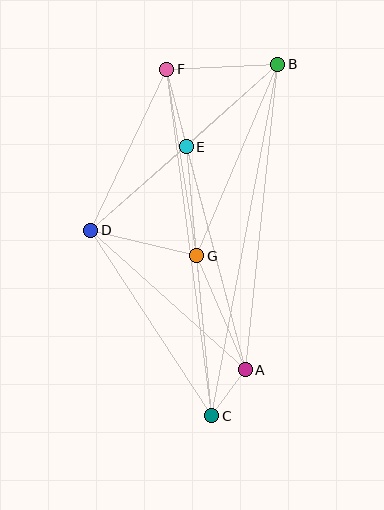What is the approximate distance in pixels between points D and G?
The distance between D and G is approximately 109 pixels.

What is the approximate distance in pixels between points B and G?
The distance between B and G is approximately 208 pixels.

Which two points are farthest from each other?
Points B and C are farthest from each other.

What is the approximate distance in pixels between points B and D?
The distance between B and D is approximately 250 pixels.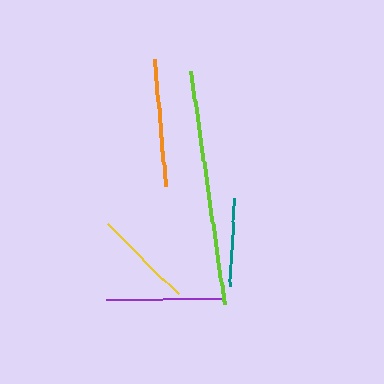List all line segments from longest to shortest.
From longest to shortest: lime, orange, purple, yellow, teal.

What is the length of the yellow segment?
The yellow segment is approximately 100 pixels long.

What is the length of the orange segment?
The orange segment is approximately 129 pixels long.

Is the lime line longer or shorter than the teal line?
The lime line is longer than the teal line.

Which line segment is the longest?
The lime line is the longest at approximately 236 pixels.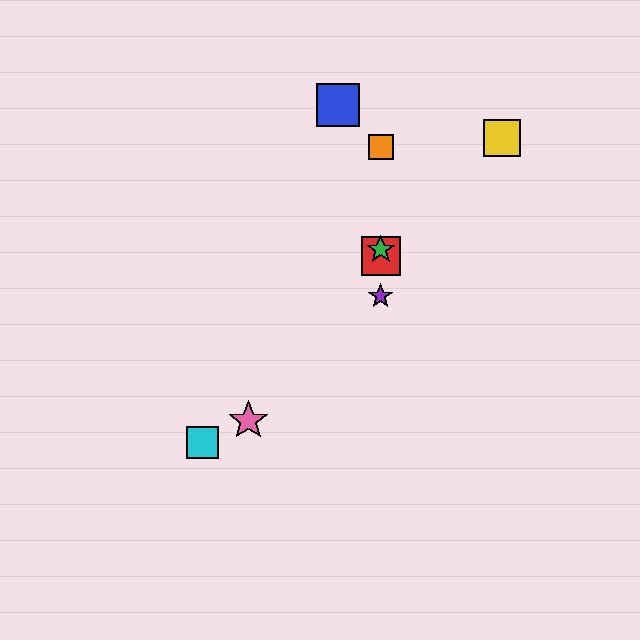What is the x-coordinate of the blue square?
The blue square is at x≈338.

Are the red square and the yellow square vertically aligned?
No, the red square is at x≈381 and the yellow square is at x≈502.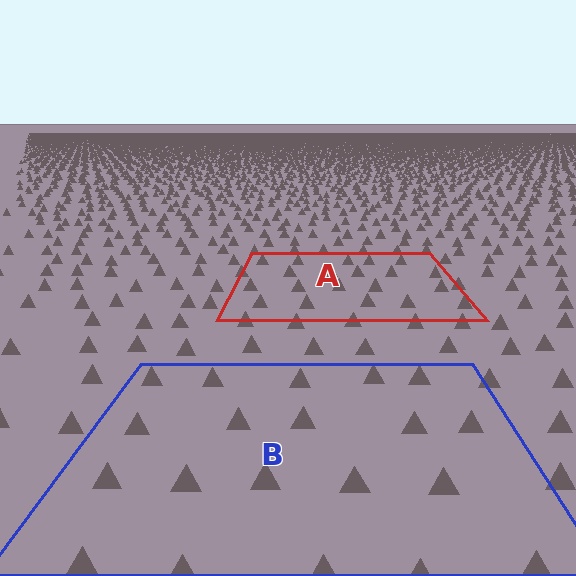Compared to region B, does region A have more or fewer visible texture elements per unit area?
Region A has more texture elements per unit area — they are packed more densely because it is farther away.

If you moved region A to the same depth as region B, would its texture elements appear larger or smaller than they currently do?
They would appear larger. At a closer depth, the same texture elements are projected at a bigger on-screen size.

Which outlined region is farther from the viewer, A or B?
Region A is farther from the viewer — the texture elements inside it appear smaller and more densely packed.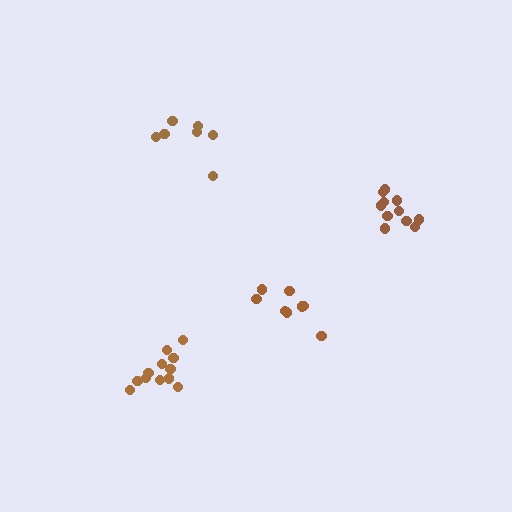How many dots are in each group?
Group 1: 8 dots, Group 2: 7 dots, Group 3: 12 dots, Group 4: 11 dots (38 total).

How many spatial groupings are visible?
There are 4 spatial groupings.